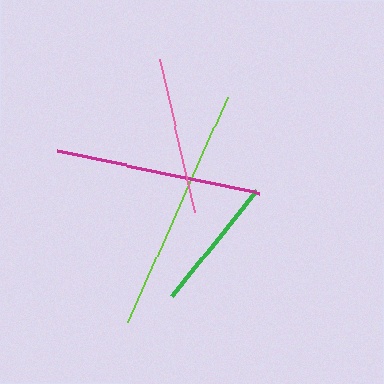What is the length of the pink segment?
The pink segment is approximately 157 pixels long.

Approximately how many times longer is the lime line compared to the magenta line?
The lime line is approximately 1.2 times the length of the magenta line.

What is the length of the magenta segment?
The magenta segment is approximately 206 pixels long.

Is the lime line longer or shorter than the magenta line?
The lime line is longer than the magenta line.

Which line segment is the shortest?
The green line is the shortest at approximately 136 pixels.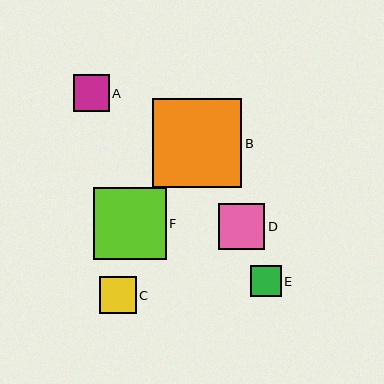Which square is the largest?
Square B is the largest with a size of approximately 90 pixels.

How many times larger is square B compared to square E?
Square B is approximately 2.9 times the size of square E.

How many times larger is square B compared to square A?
Square B is approximately 2.5 times the size of square A.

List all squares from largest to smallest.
From largest to smallest: B, F, D, C, A, E.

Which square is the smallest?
Square E is the smallest with a size of approximately 31 pixels.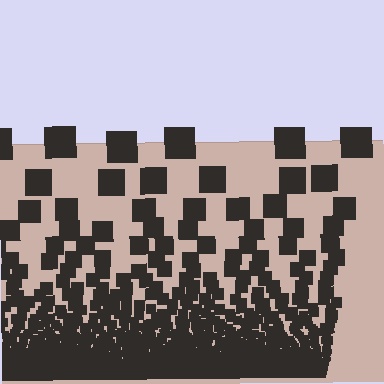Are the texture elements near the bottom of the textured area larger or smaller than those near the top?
Smaller. The gradient is inverted — elements near the bottom are smaller and denser.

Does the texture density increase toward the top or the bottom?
Density increases toward the bottom.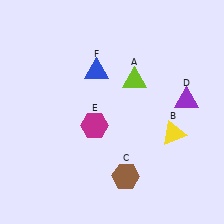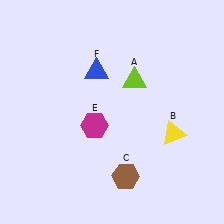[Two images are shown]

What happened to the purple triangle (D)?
The purple triangle (D) was removed in Image 2. It was in the top-right area of Image 1.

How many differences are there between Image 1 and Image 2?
There is 1 difference between the two images.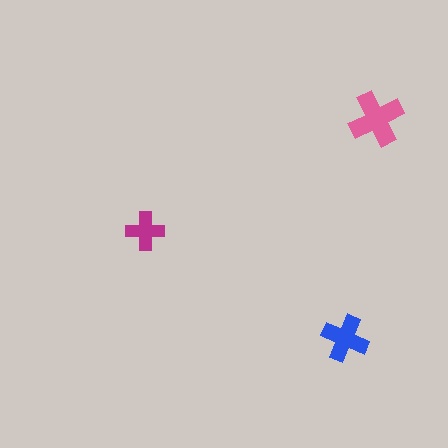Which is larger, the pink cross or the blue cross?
The pink one.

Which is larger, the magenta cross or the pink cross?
The pink one.